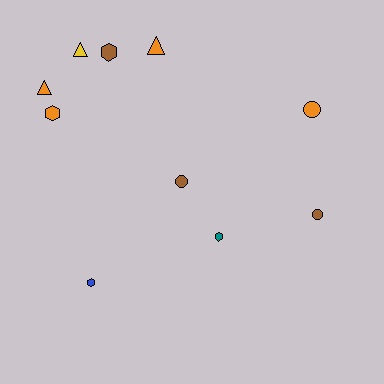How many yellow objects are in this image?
There is 1 yellow object.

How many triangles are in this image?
There are 3 triangles.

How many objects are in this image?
There are 10 objects.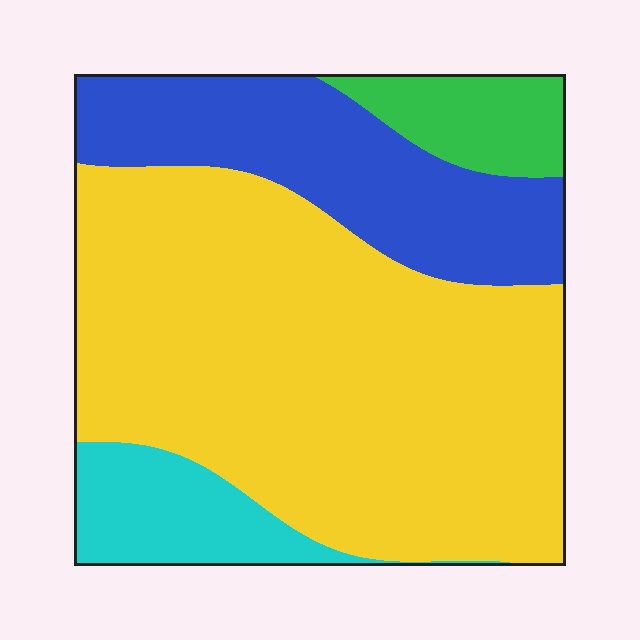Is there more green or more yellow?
Yellow.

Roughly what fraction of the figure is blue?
Blue covers around 20% of the figure.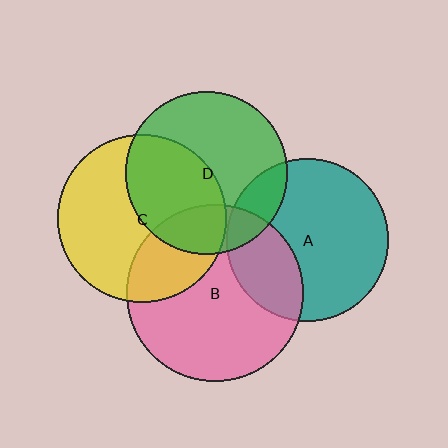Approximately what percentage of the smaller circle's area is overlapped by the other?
Approximately 45%.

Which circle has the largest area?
Circle B (pink).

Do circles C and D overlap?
Yes.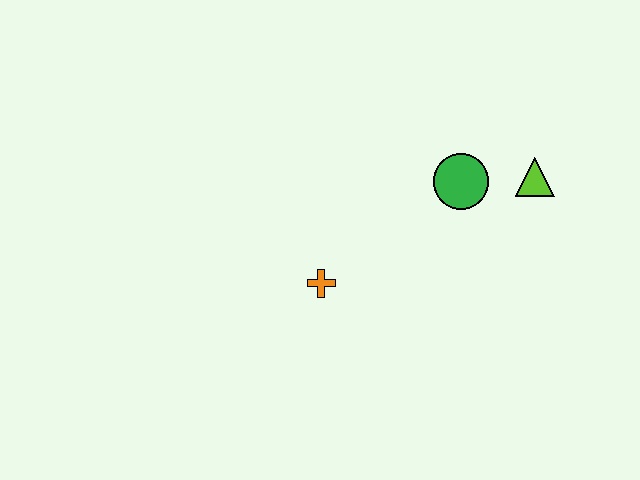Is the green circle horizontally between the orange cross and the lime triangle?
Yes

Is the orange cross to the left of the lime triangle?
Yes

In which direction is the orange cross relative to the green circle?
The orange cross is to the left of the green circle.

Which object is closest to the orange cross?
The green circle is closest to the orange cross.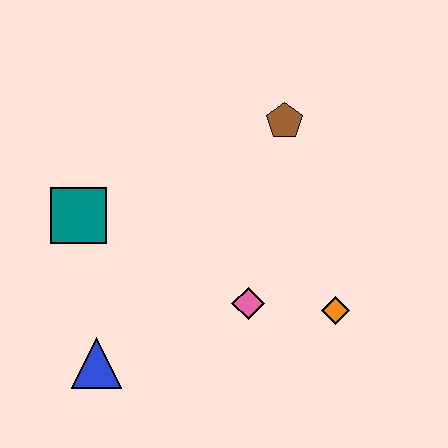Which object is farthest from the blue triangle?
The brown pentagon is farthest from the blue triangle.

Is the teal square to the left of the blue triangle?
Yes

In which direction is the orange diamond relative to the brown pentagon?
The orange diamond is below the brown pentagon.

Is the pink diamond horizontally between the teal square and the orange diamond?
Yes